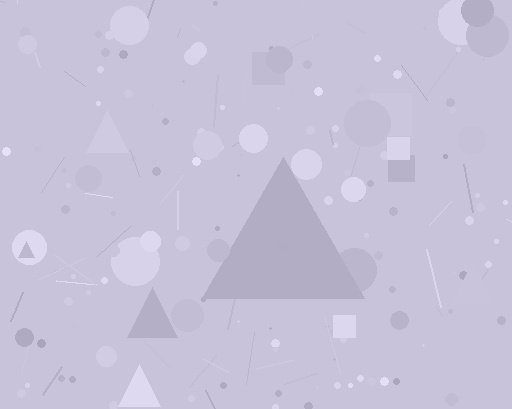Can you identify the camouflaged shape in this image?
The camouflaged shape is a triangle.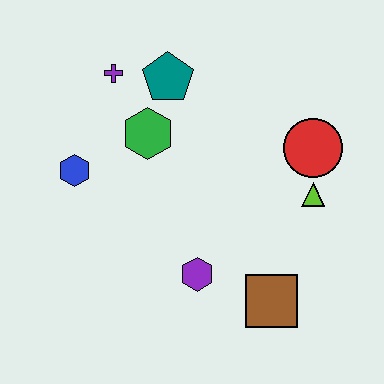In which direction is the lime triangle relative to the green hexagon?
The lime triangle is to the right of the green hexagon.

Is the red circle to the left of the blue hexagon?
No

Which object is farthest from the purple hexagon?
The purple cross is farthest from the purple hexagon.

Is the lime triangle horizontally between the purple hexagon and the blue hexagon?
No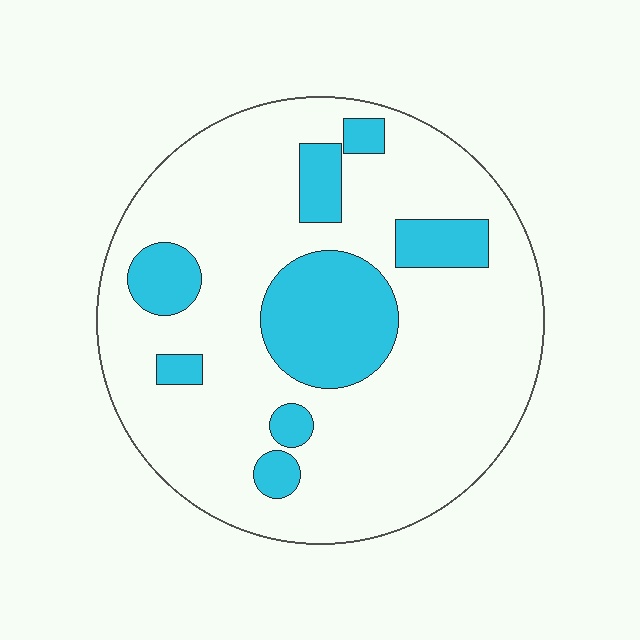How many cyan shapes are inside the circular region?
8.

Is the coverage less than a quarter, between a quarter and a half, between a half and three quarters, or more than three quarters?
Less than a quarter.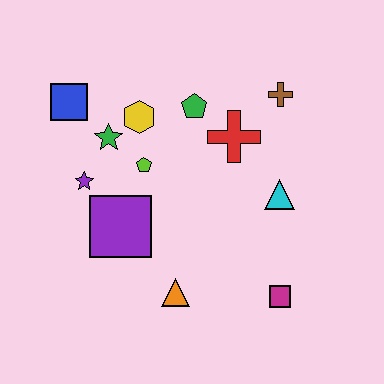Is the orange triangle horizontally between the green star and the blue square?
No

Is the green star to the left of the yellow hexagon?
Yes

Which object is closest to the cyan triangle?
The red cross is closest to the cyan triangle.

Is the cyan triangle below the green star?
Yes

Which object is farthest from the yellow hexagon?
The magenta square is farthest from the yellow hexagon.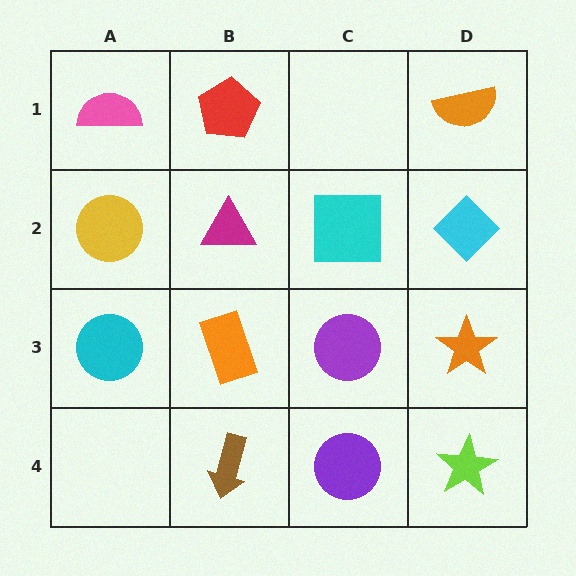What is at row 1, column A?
A pink semicircle.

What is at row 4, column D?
A lime star.